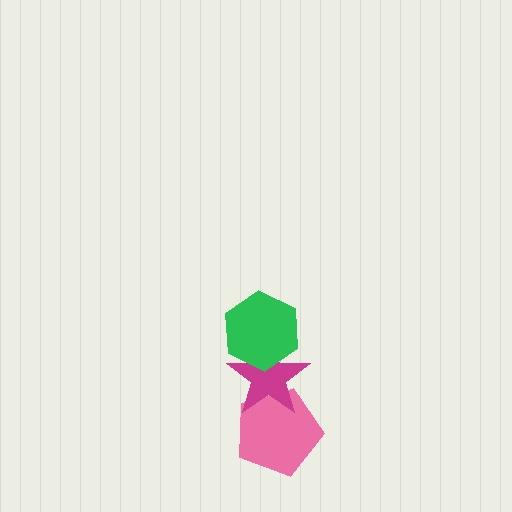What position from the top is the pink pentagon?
The pink pentagon is 3rd from the top.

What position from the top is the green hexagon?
The green hexagon is 1st from the top.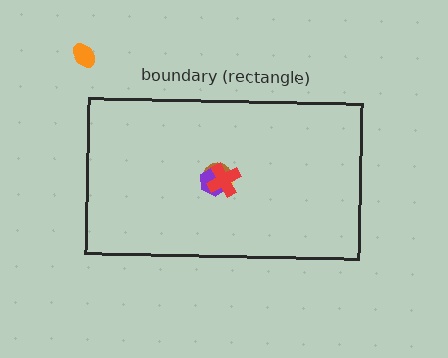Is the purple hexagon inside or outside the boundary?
Inside.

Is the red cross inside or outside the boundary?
Inside.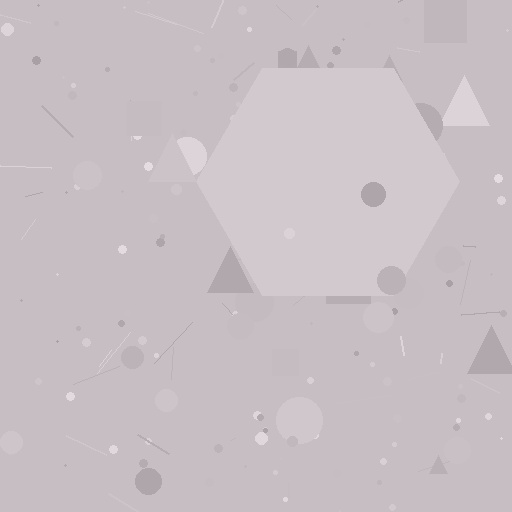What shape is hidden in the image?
A hexagon is hidden in the image.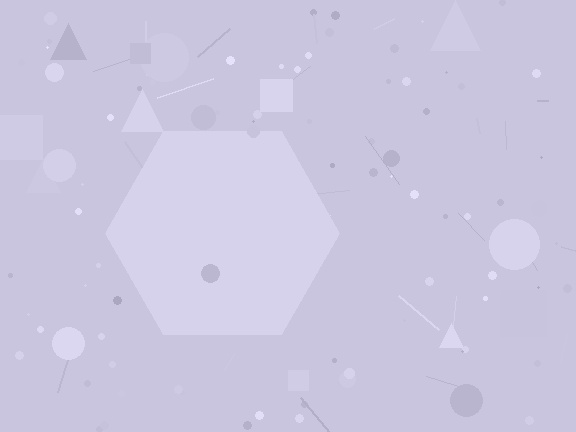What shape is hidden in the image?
A hexagon is hidden in the image.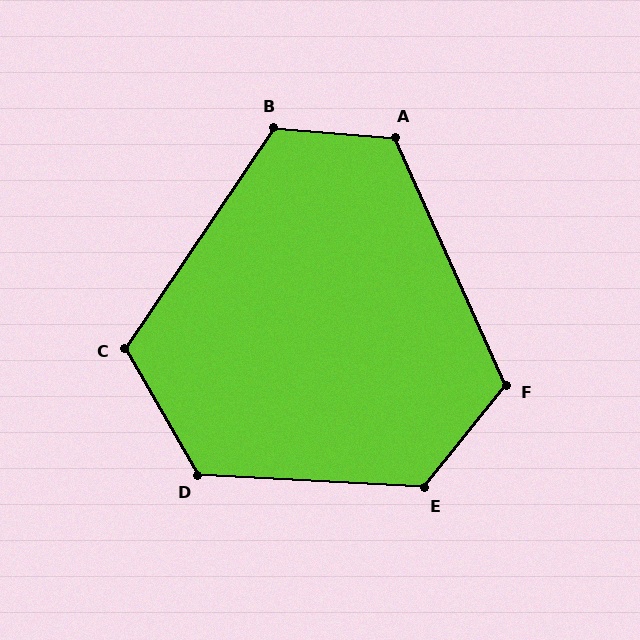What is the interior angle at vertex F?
Approximately 117 degrees (obtuse).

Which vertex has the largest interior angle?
E, at approximately 126 degrees.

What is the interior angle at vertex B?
Approximately 120 degrees (obtuse).